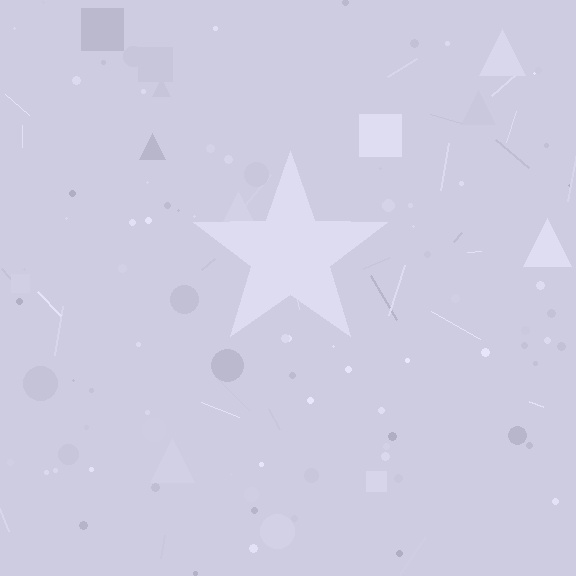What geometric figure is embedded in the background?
A star is embedded in the background.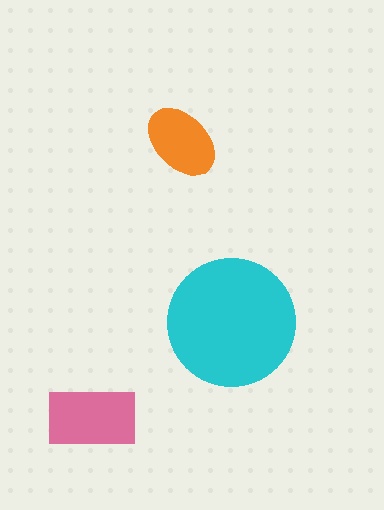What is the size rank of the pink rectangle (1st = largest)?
2nd.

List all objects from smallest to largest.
The orange ellipse, the pink rectangle, the cyan circle.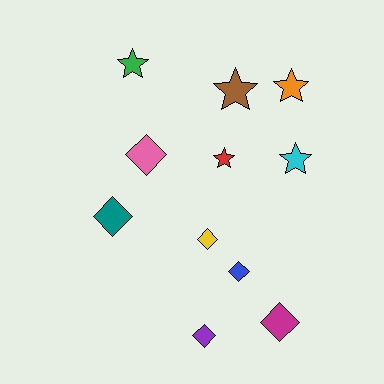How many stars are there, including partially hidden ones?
There are 5 stars.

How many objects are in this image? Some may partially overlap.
There are 11 objects.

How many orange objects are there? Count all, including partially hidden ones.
There is 1 orange object.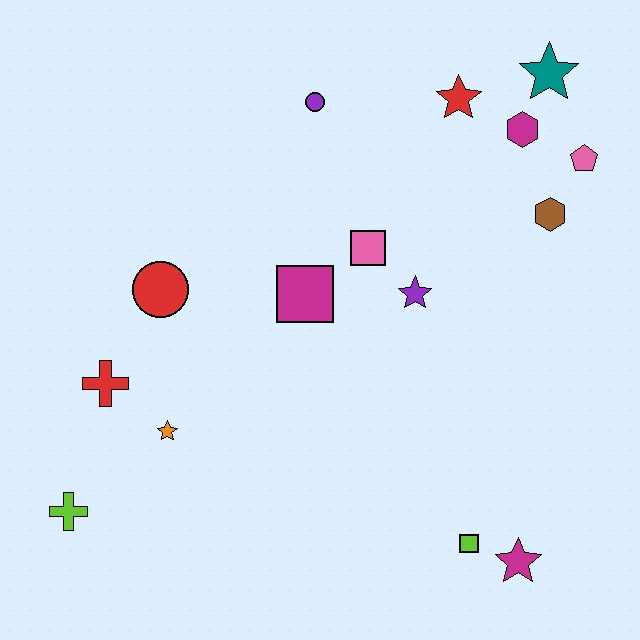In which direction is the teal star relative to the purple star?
The teal star is above the purple star.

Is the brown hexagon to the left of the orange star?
No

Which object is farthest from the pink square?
The lime cross is farthest from the pink square.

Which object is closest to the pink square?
The purple star is closest to the pink square.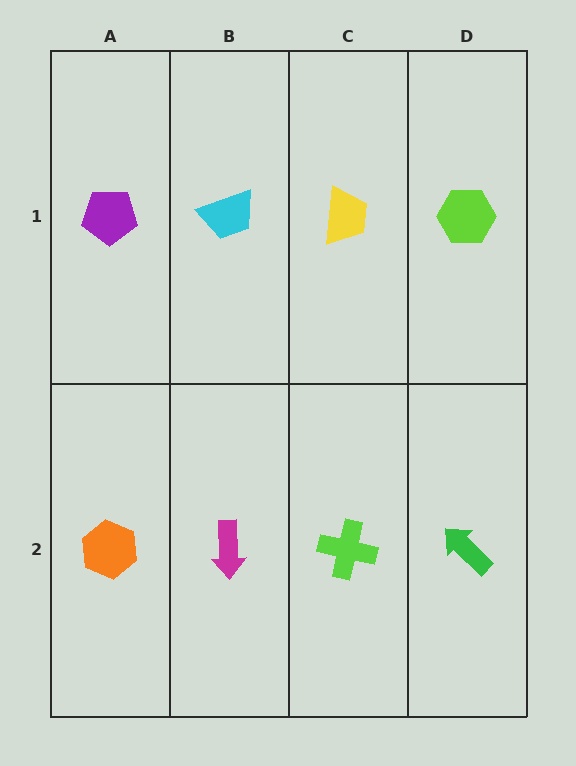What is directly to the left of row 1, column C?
A cyan trapezoid.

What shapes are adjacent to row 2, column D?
A lime hexagon (row 1, column D), a lime cross (row 2, column C).